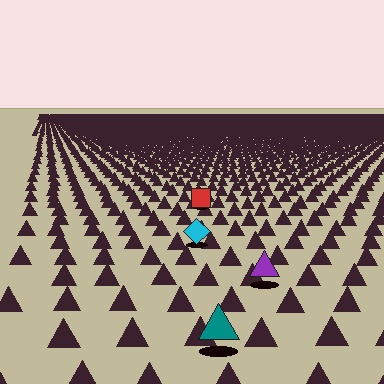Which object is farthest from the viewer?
The red square is farthest from the viewer. It appears smaller and the ground texture around it is denser.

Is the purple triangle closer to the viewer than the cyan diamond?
Yes. The purple triangle is closer — you can tell from the texture gradient: the ground texture is coarser near it.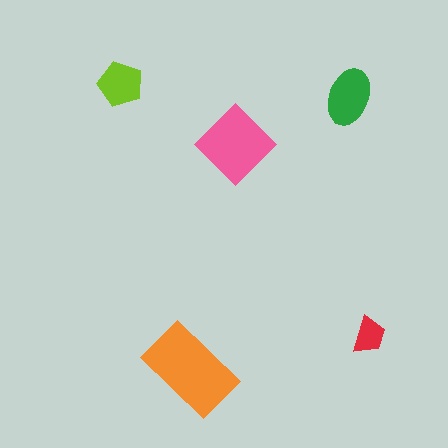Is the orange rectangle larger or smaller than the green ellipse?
Larger.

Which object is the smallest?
The red trapezoid.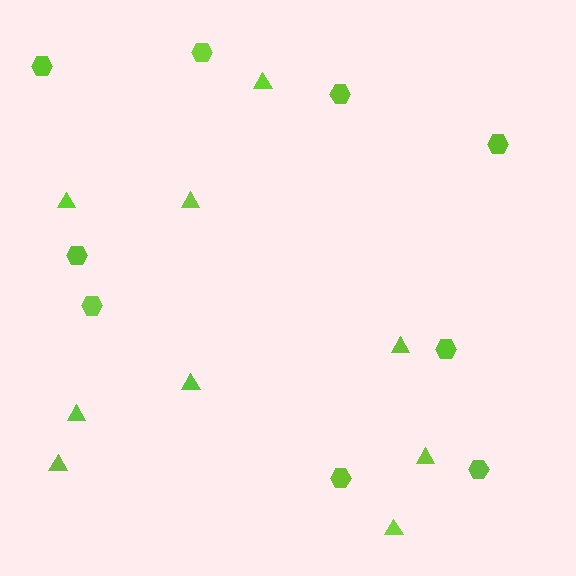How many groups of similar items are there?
There are 2 groups: one group of triangles (9) and one group of hexagons (9).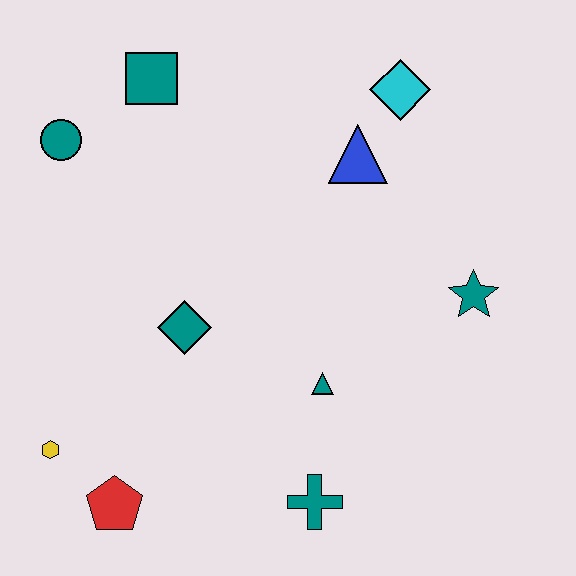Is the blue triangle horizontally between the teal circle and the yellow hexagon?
No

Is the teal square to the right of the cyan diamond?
No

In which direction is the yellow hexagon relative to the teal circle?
The yellow hexagon is below the teal circle.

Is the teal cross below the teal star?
Yes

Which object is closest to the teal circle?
The teal square is closest to the teal circle.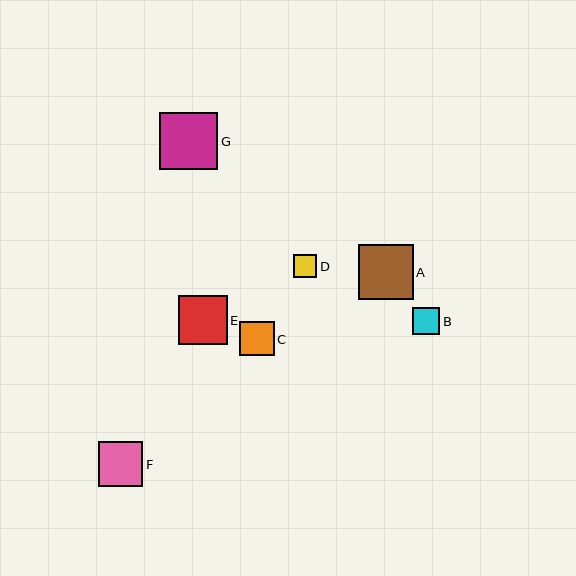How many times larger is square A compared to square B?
Square A is approximately 2.0 times the size of square B.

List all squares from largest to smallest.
From largest to smallest: G, A, E, F, C, B, D.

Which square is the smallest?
Square D is the smallest with a size of approximately 23 pixels.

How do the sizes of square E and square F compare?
Square E and square F are approximately the same size.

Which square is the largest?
Square G is the largest with a size of approximately 58 pixels.